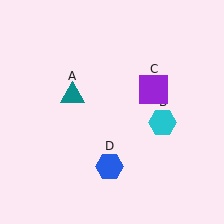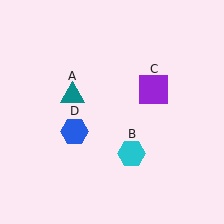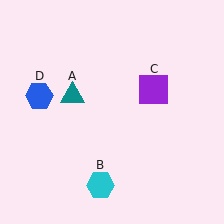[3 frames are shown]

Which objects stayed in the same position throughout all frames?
Teal triangle (object A) and purple square (object C) remained stationary.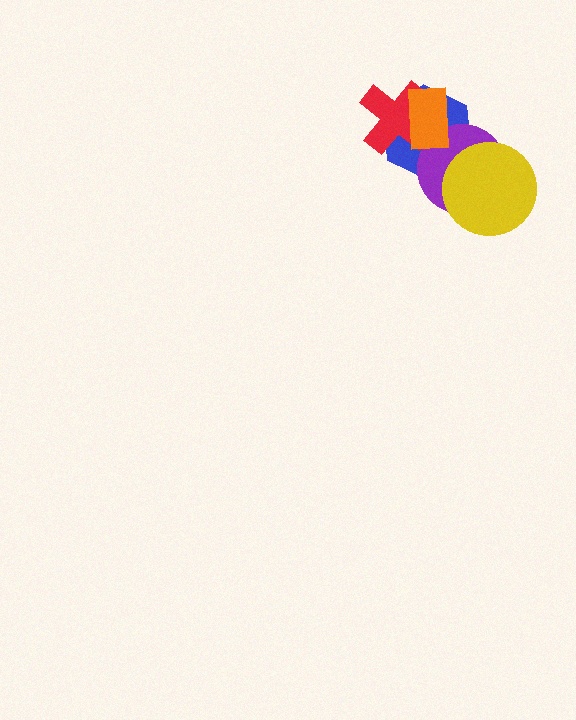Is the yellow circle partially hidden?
No, no other shape covers it.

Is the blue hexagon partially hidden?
Yes, it is partially covered by another shape.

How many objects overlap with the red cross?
2 objects overlap with the red cross.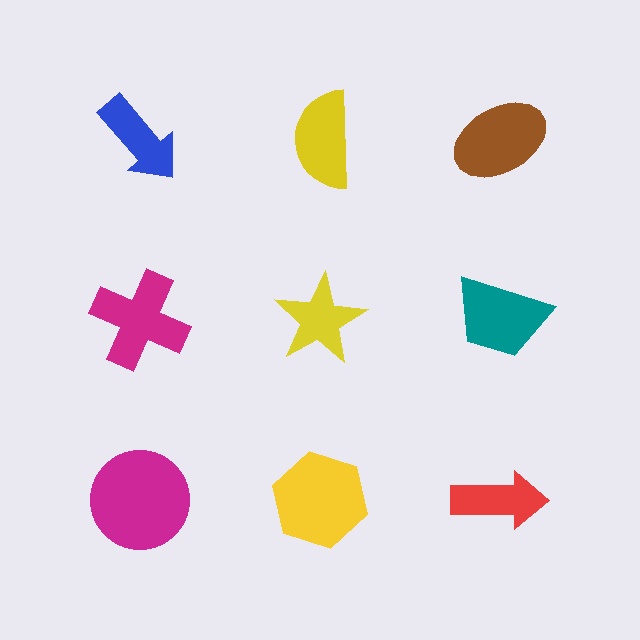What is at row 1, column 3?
A brown ellipse.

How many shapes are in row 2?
3 shapes.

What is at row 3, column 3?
A red arrow.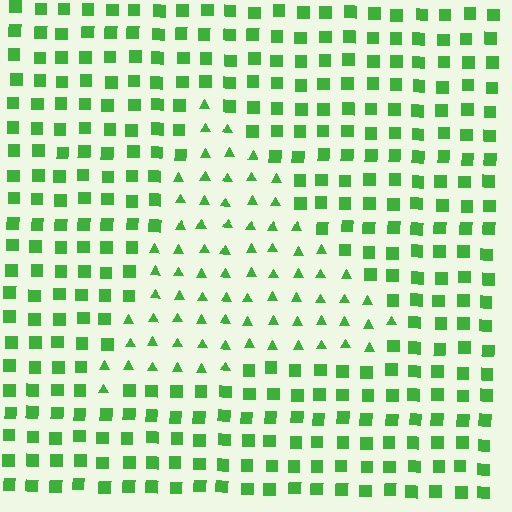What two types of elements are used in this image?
The image uses triangles inside the triangle region and squares outside it.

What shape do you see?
I see a triangle.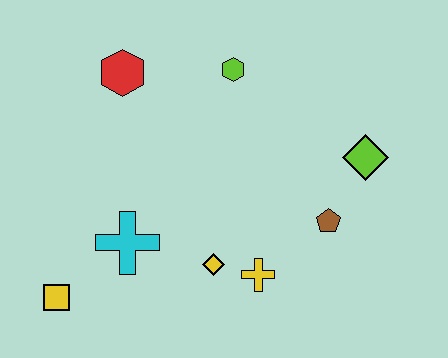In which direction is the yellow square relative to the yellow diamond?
The yellow square is to the left of the yellow diamond.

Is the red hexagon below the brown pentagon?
No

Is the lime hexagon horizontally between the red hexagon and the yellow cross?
Yes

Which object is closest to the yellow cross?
The yellow diamond is closest to the yellow cross.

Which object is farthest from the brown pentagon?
The yellow square is farthest from the brown pentagon.